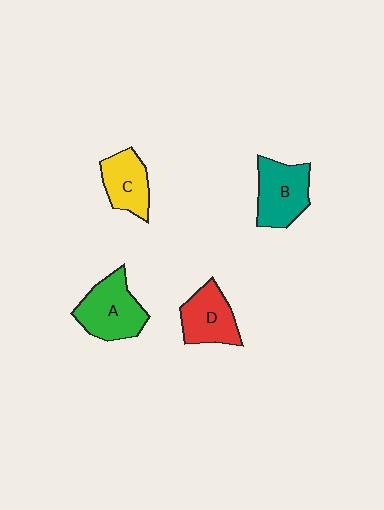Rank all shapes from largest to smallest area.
From largest to smallest: A (green), B (teal), D (red), C (yellow).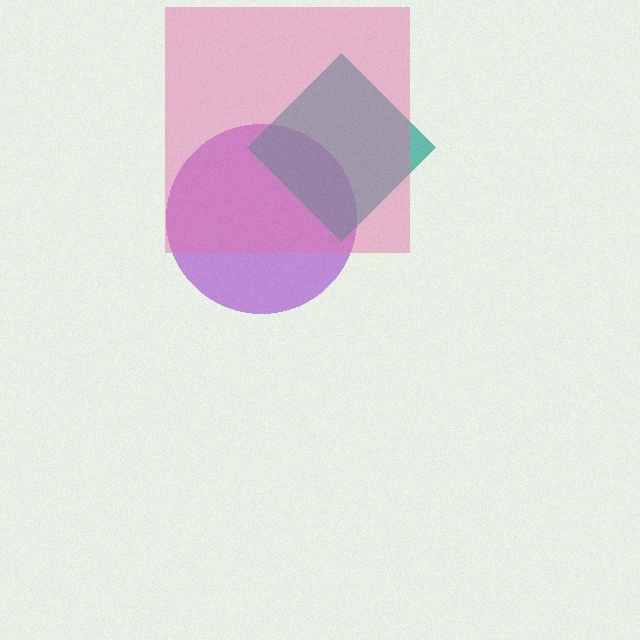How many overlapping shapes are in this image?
There are 3 overlapping shapes in the image.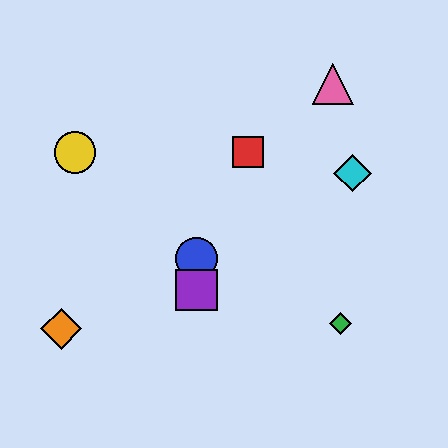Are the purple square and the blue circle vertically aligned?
Yes, both are at x≈196.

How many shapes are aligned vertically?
2 shapes (the blue circle, the purple square) are aligned vertically.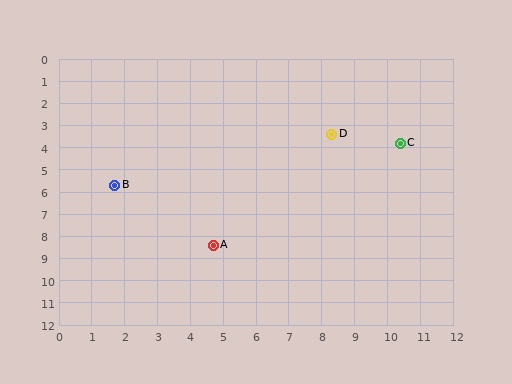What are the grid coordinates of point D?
Point D is at approximately (8.3, 3.4).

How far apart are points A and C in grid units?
Points A and C are about 7.3 grid units apart.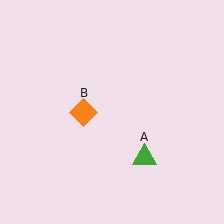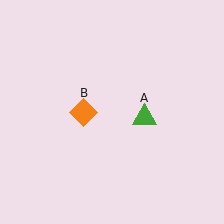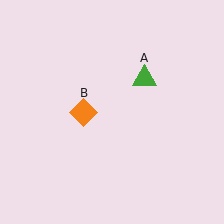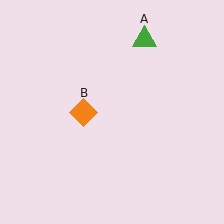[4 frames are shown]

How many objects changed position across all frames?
1 object changed position: green triangle (object A).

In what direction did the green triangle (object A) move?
The green triangle (object A) moved up.